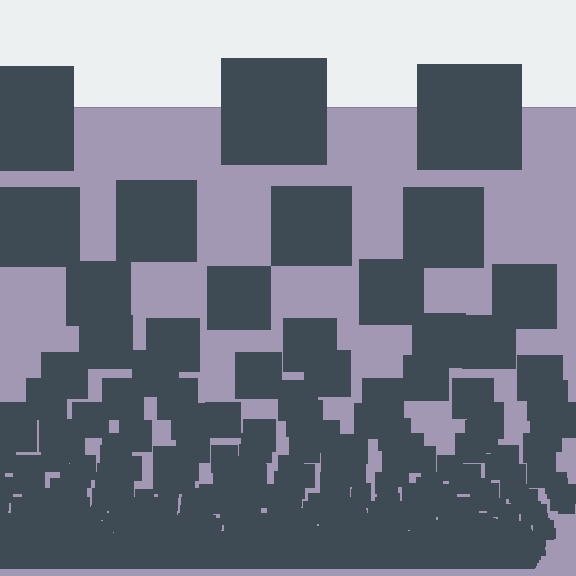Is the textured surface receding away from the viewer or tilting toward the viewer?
The surface appears to tilt toward the viewer. Texture elements get larger and sparser toward the top.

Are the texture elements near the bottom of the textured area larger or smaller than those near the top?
Smaller. The gradient is inverted — elements near the bottom are smaller and denser.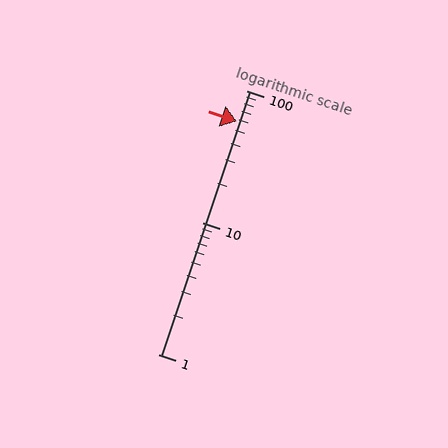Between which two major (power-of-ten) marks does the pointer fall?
The pointer is between 10 and 100.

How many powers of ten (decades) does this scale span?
The scale spans 2 decades, from 1 to 100.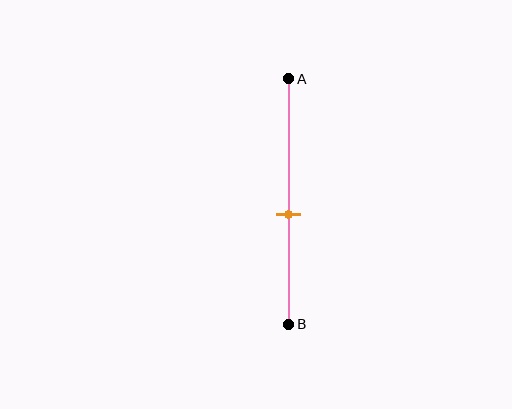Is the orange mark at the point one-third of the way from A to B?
No, the mark is at about 55% from A, not at the 33% one-third point.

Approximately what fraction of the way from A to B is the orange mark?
The orange mark is approximately 55% of the way from A to B.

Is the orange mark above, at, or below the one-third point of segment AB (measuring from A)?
The orange mark is below the one-third point of segment AB.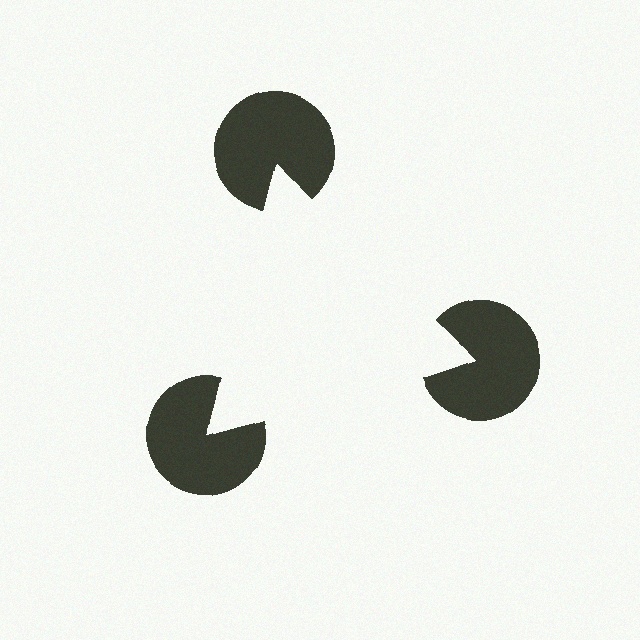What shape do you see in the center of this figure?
An illusory triangle — its edges are inferred from the aligned wedge cuts in the pac-man discs, not physically drawn.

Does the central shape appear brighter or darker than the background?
It typically appears slightly brighter than the background, even though no actual brightness change is drawn.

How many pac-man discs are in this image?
There are 3 — one at each vertex of the illusory triangle.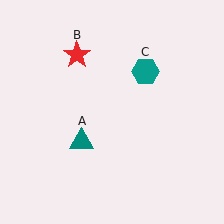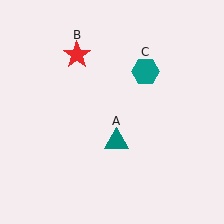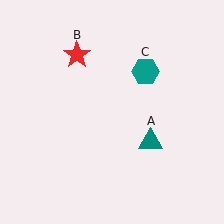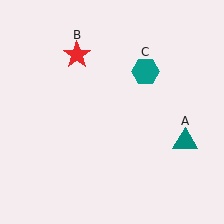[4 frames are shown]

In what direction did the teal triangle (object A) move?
The teal triangle (object A) moved right.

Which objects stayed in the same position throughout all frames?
Red star (object B) and teal hexagon (object C) remained stationary.